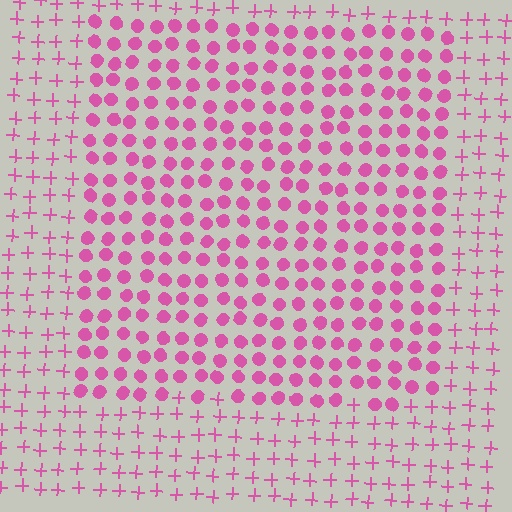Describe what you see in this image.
The image is filled with small pink elements arranged in a uniform grid. A rectangle-shaped region contains circles, while the surrounding area contains plus signs. The boundary is defined purely by the change in element shape.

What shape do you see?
I see a rectangle.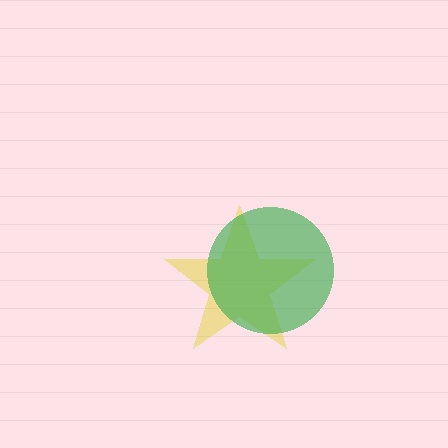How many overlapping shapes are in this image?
There are 2 overlapping shapes in the image.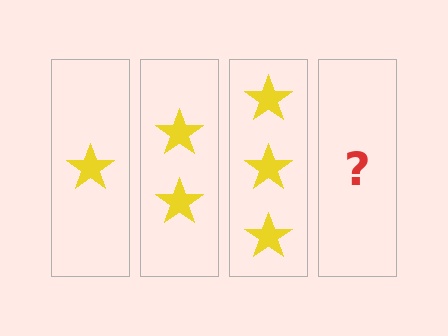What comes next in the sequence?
The next element should be 4 stars.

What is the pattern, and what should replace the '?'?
The pattern is that each step adds one more star. The '?' should be 4 stars.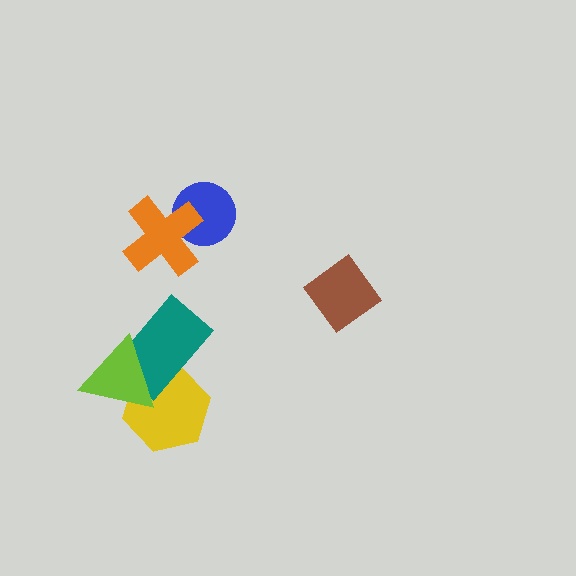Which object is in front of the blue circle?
The orange cross is in front of the blue circle.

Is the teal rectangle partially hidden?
Yes, it is partially covered by another shape.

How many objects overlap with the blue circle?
1 object overlaps with the blue circle.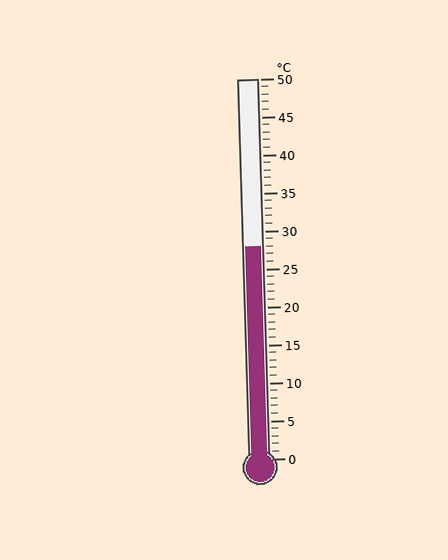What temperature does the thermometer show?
The thermometer shows approximately 28°C.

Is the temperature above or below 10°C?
The temperature is above 10°C.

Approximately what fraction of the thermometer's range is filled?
The thermometer is filled to approximately 55% of its range.